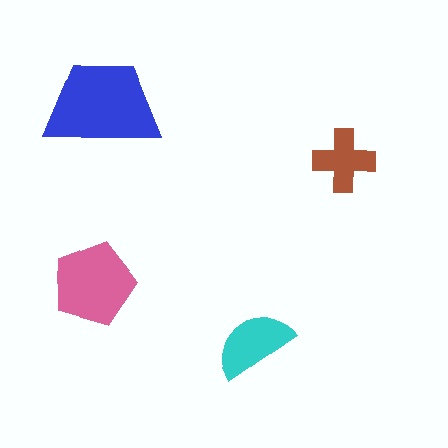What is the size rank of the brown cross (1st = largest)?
4th.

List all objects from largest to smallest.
The blue trapezoid, the pink pentagon, the cyan semicircle, the brown cross.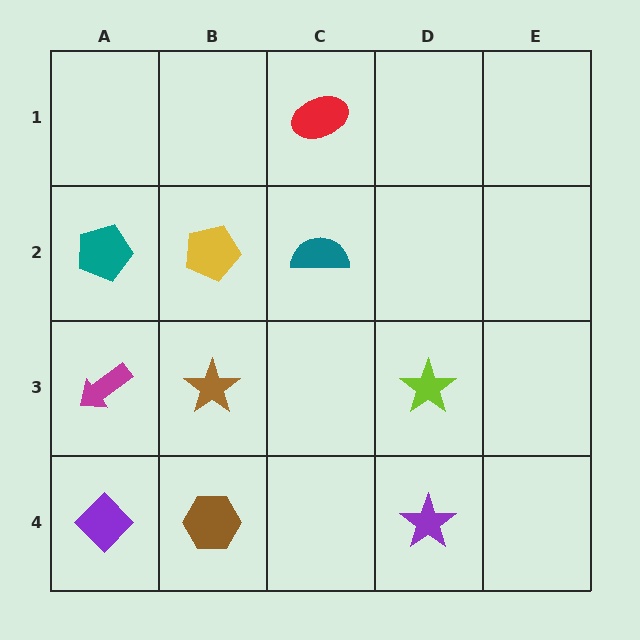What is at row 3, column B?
A brown star.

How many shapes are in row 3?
3 shapes.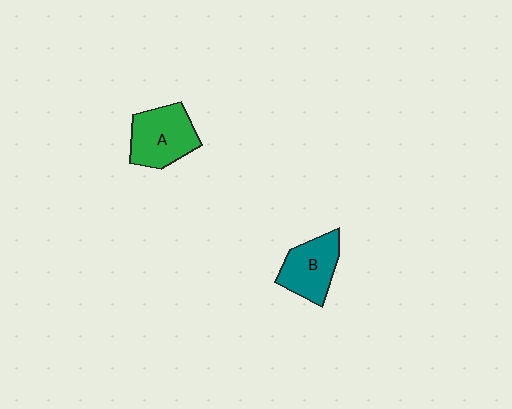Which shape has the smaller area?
Shape B (teal).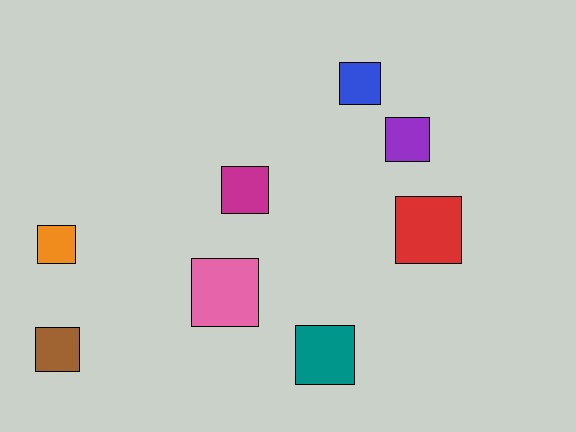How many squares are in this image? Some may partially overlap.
There are 8 squares.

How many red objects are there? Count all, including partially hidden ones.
There is 1 red object.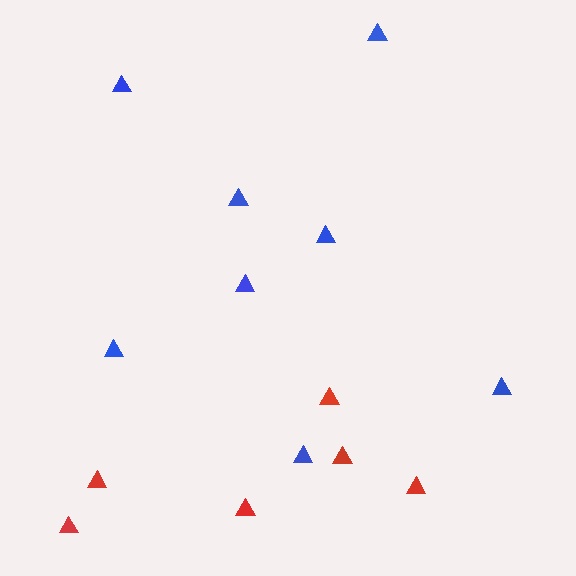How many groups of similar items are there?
There are 2 groups: one group of red triangles (6) and one group of blue triangles (8).